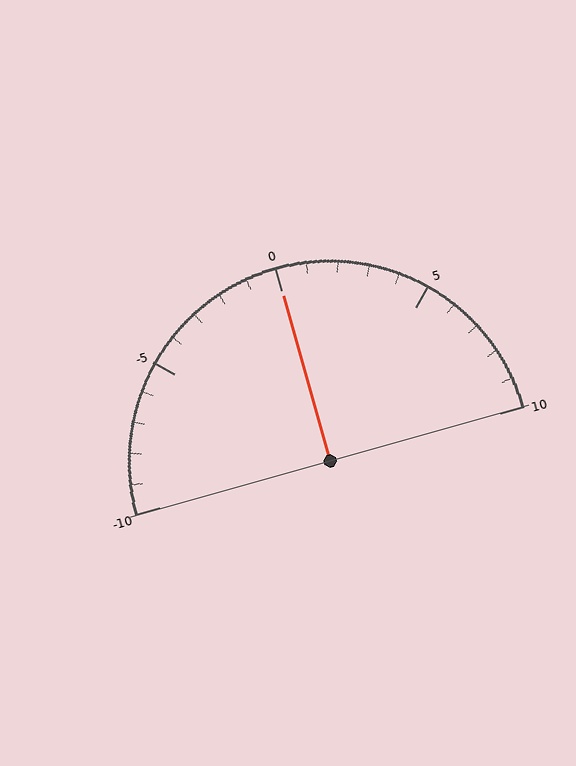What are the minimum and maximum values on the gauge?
The gauge ranges from -10 to 10.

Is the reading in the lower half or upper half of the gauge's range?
The reading is in the upper half of the range (-10 to 10).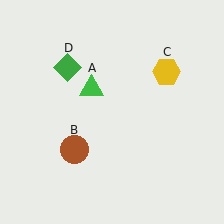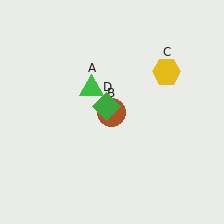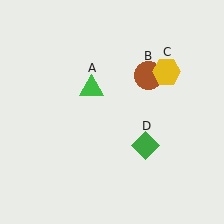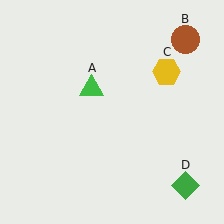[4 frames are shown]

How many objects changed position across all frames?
2 objects changed position: brown circle (object B), green diamond (object D).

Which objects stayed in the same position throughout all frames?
Green triangle (object A) and yellow hexagon (object C) remained stationary.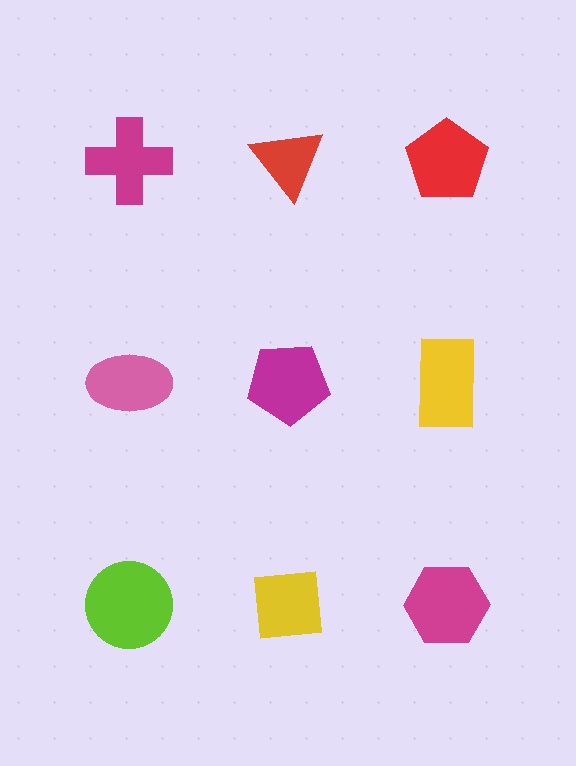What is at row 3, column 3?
A magenta hexagon.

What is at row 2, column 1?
A pink ellipse.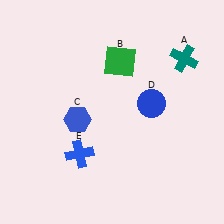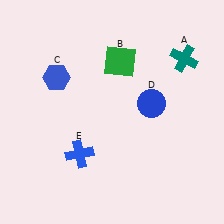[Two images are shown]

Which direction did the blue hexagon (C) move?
The blue hexagon (C) moved up.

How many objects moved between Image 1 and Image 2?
1 object moved between the two images.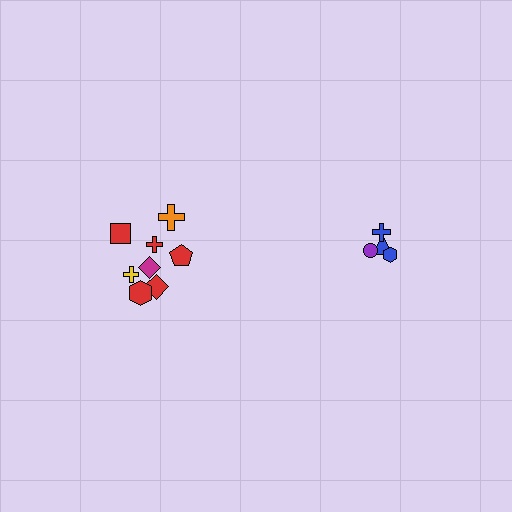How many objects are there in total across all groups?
There are 12 objects.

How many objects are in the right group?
There are 4 objects.